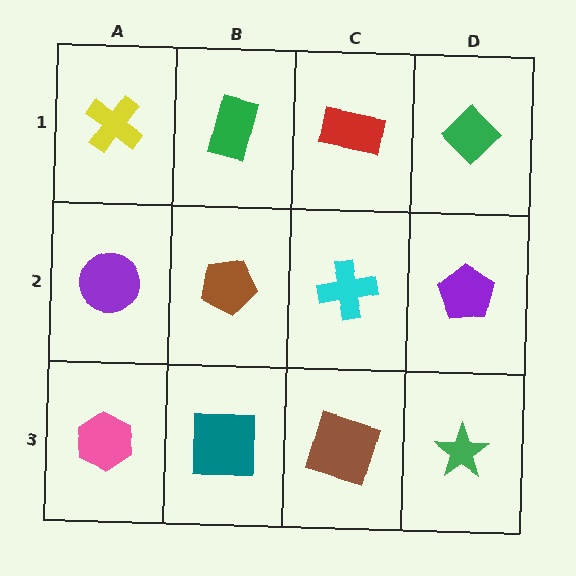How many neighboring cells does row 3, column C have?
3.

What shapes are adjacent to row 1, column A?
A purple circle (row 2, column A), a green rectangle (row 1, column B).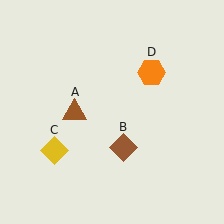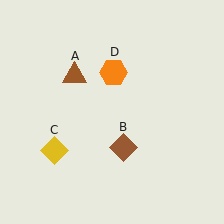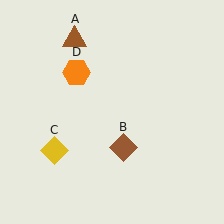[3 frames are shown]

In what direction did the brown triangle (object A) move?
The brown triangle (object A) moved up.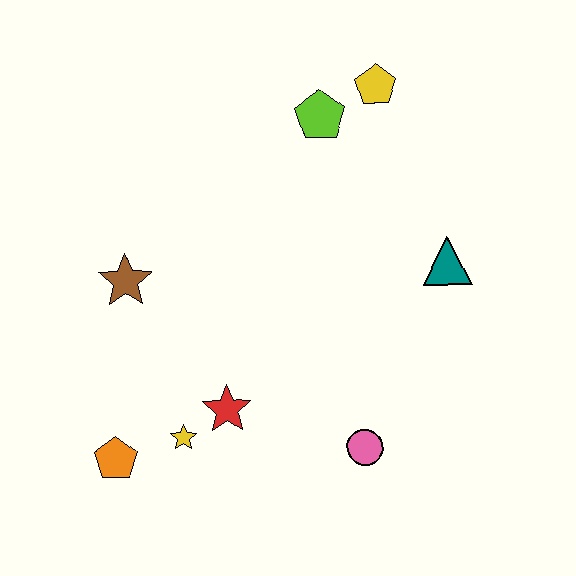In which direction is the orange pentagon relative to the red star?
The orange pentagon is to the left of the red star.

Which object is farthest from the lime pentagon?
The orange pentagon is farthest from the lime pentagon.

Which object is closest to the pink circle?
The red star is closest to the pink circle.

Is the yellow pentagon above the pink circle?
Yes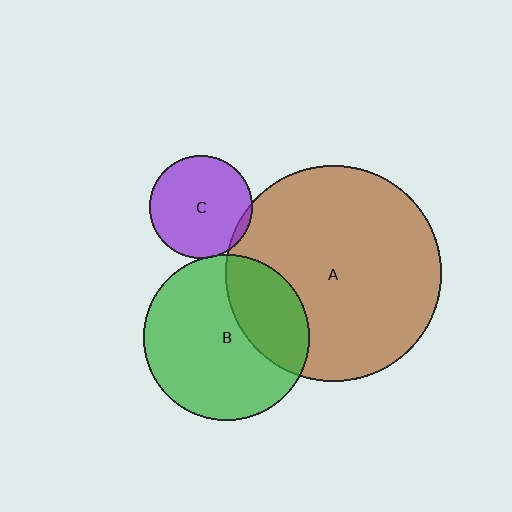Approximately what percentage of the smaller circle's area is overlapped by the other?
Approximately 5%.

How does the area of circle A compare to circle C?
Approximately 4.4 times.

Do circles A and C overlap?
Yes.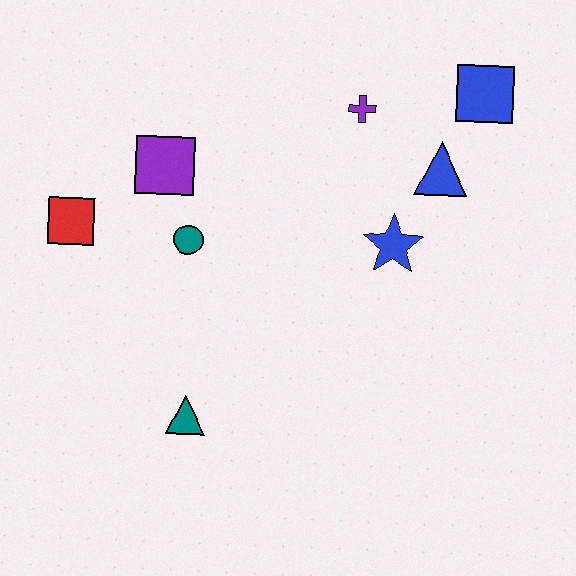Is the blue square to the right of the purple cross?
Yes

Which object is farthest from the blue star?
The red square is farthest from the blue star.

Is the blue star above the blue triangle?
No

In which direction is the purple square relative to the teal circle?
The purple square is above the teal circle.